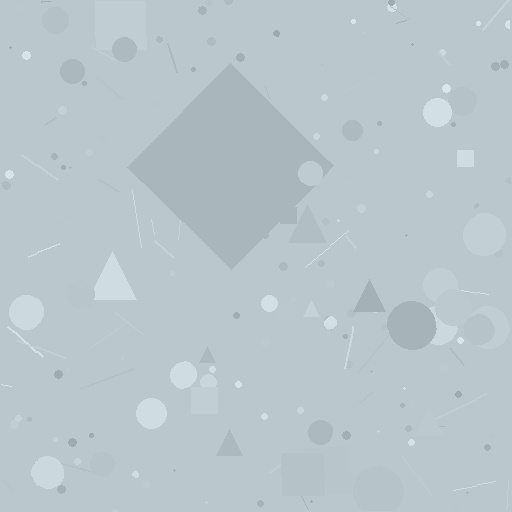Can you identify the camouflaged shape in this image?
The camouflaged shape is a diamond.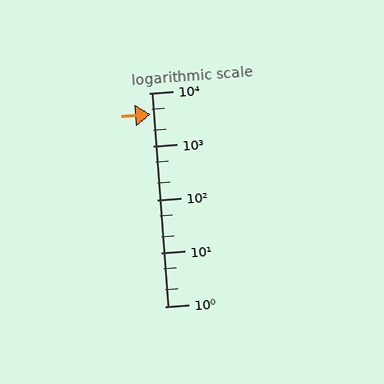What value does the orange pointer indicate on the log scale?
The pointer indicates approximately 4000.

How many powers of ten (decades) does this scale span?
The scale spans 4 decades, from 1 to 10000.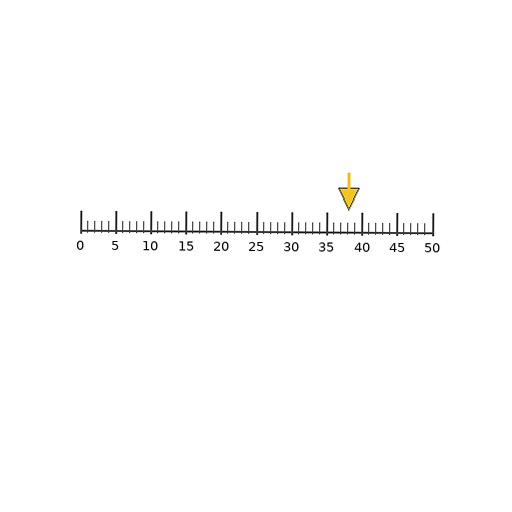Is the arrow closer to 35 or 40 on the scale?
The arrow is closer to 40.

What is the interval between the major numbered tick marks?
The major tick marks are spaced 5 units apart.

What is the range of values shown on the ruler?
The ruler shows values from 0 to 50.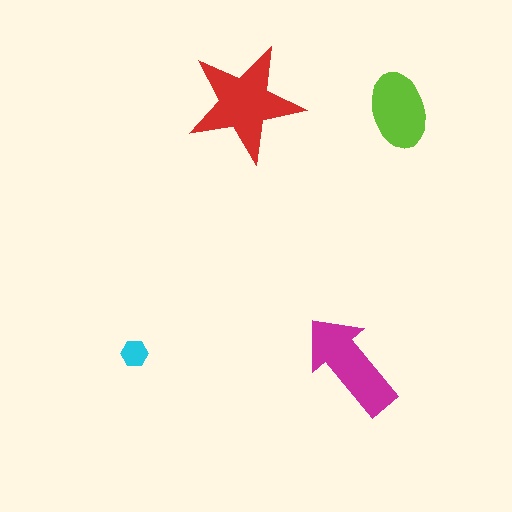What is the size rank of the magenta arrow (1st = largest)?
2nd.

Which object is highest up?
The red star is topmost.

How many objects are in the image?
There are 4 objects in the image.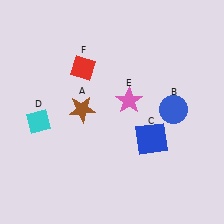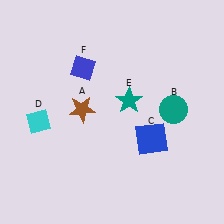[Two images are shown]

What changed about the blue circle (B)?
In Image 1, B is blue. In Image 2, it changed to teal.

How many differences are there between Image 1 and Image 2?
There are 3 differences between the two images.